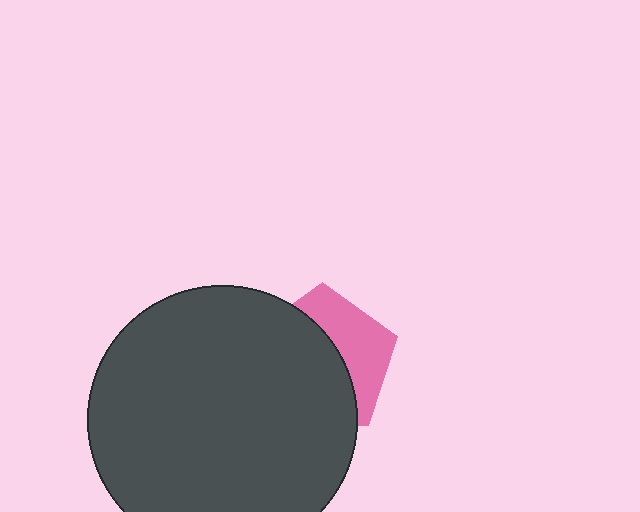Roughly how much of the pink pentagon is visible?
A small part of it is visible (roughly 38%).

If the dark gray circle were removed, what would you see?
You would see the complete pink pentagon.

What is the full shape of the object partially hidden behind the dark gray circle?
The partially hidden object is a pink pentagon.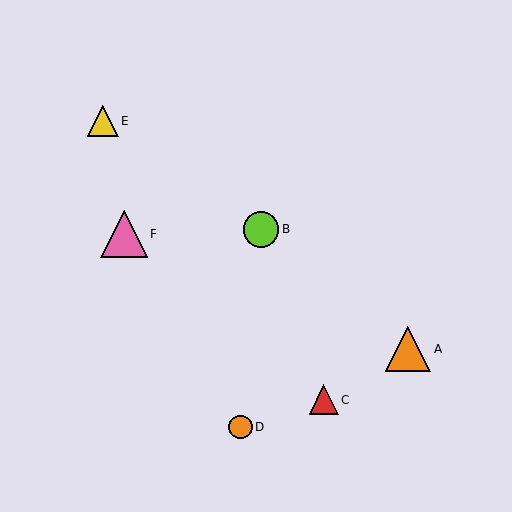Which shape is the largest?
The pink triangle (labeled F) is the largest.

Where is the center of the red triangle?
The center of the red triangle is at (324, 400).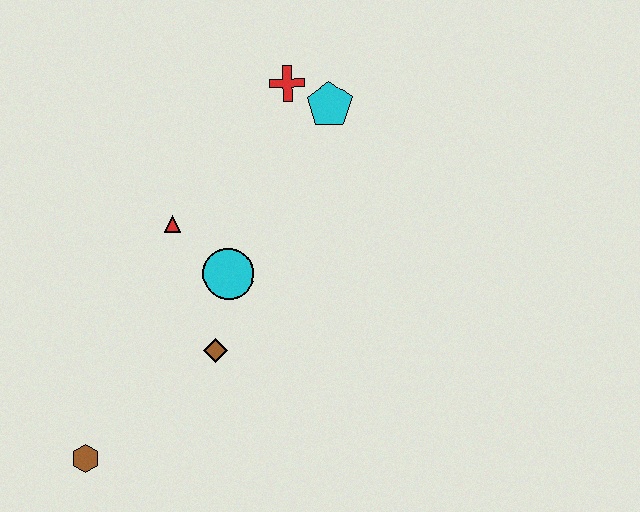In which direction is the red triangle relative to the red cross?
The red triangle is below the red cross.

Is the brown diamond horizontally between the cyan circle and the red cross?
No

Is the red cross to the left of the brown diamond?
No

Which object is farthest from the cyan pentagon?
The brown hexagon is farthest from the cyan pentagon.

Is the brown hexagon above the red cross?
No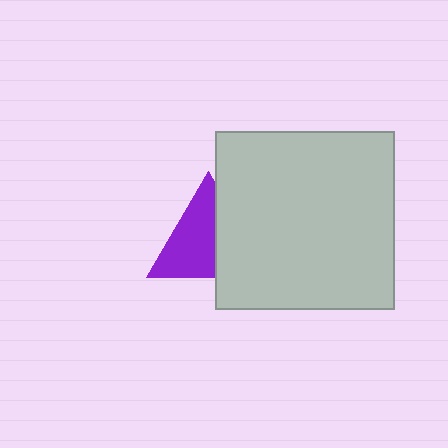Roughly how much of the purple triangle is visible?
About half of it is visible (roughly 61%).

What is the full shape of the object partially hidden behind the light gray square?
The partially hidden object is a purple triangle.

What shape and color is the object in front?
The object in front is a light gray square.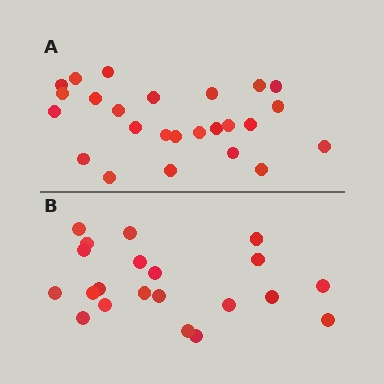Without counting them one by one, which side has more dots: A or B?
Region A (the top region) has more dots.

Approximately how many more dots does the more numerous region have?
Region A has about 4 more dots than region B.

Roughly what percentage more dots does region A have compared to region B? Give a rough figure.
About 20% more.